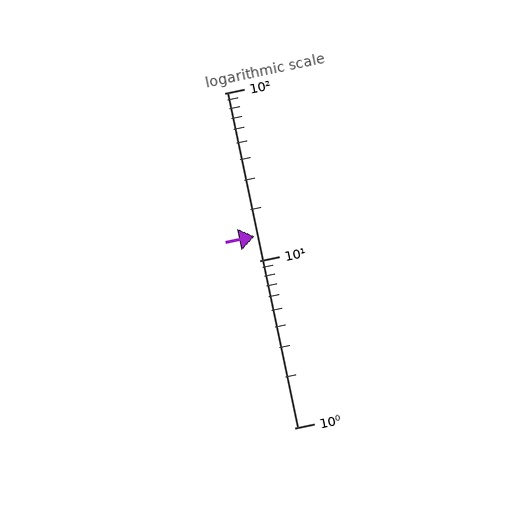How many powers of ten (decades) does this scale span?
The scale spans 2 decades, from 1 to 100.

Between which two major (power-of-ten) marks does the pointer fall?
The pointer is between 10 and 100.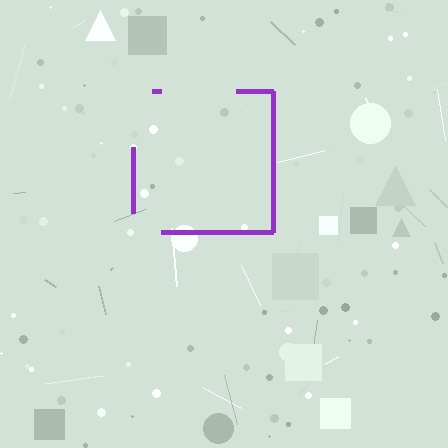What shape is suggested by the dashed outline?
The dashed outline suggests a square.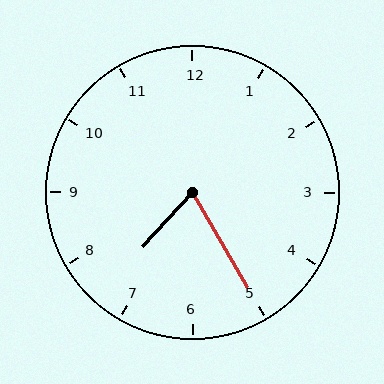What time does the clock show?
7:25.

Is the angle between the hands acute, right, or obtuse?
It is acute.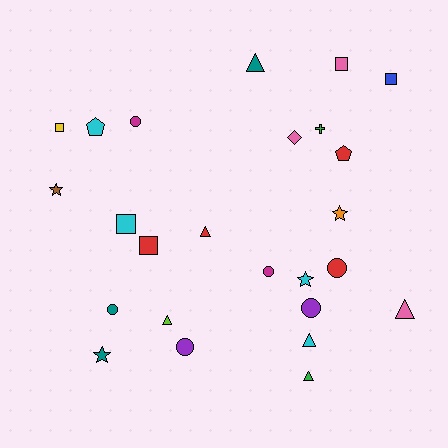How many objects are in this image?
There are 25 objects.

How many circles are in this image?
There are 6 circles.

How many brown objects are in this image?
There is 1 brown object.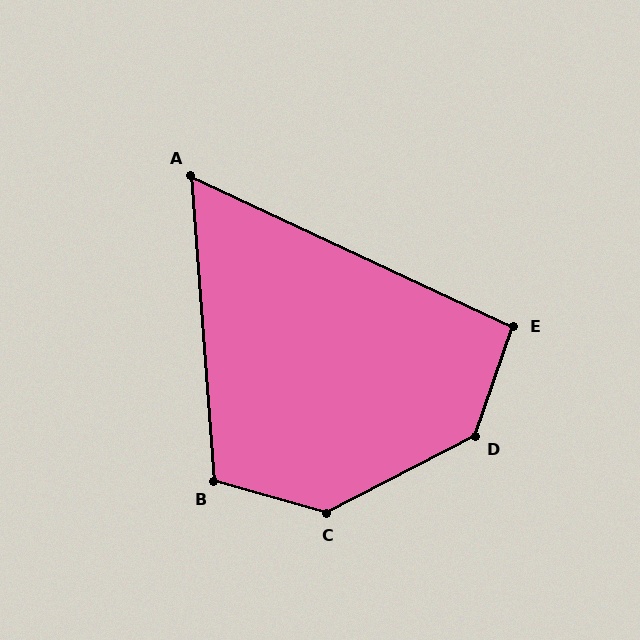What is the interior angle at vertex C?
Approximately 137 degrees (obtuse).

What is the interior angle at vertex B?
Approximately 110 degrees (obtuse).